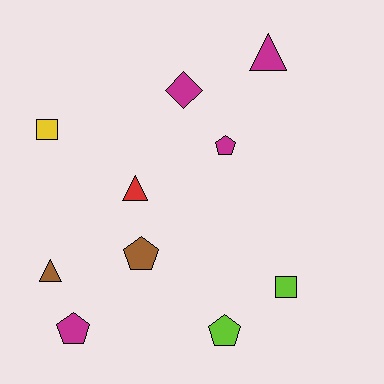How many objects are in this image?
There are 10 objects.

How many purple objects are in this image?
There are no purple objects.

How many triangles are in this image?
There are 3 triangles.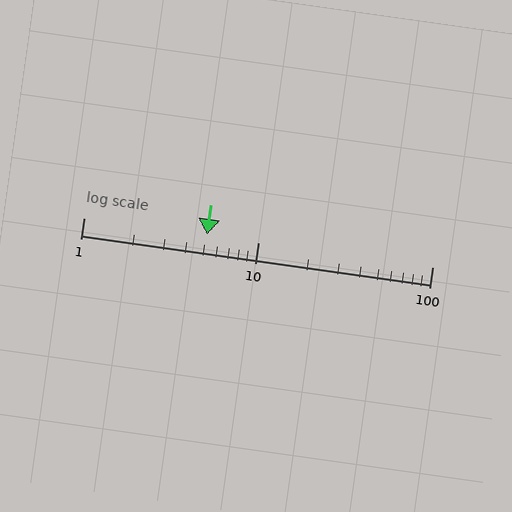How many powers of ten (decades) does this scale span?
The scale spans 2 decades, from 1 to 100.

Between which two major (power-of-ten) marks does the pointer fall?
The pointer is between 1 and 10.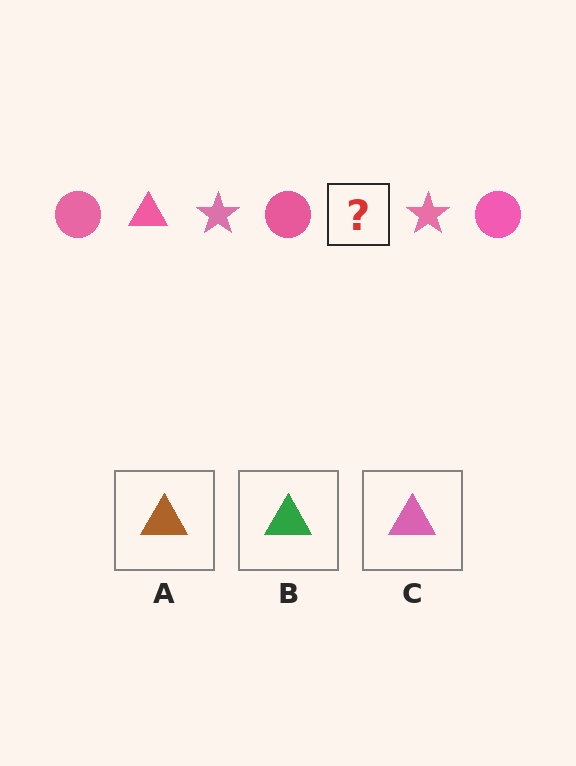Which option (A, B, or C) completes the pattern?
C.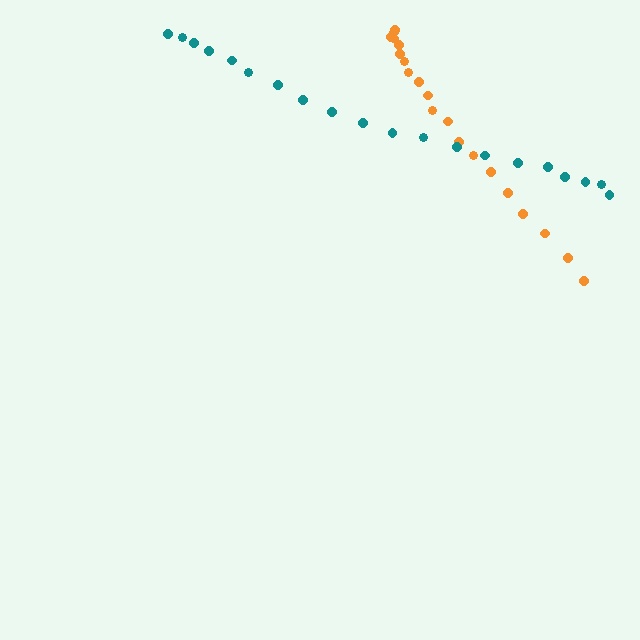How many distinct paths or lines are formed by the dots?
There are 2 distinct paths.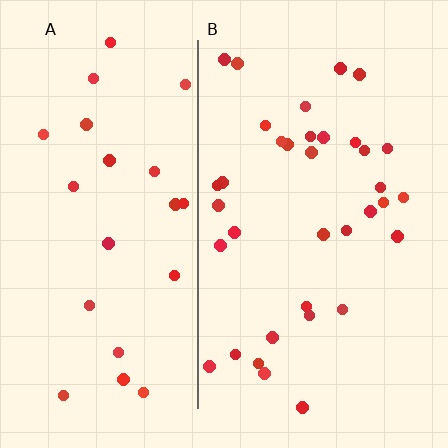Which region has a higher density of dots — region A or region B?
B (the right).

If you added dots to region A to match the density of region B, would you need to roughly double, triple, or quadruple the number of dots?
Approximately double.